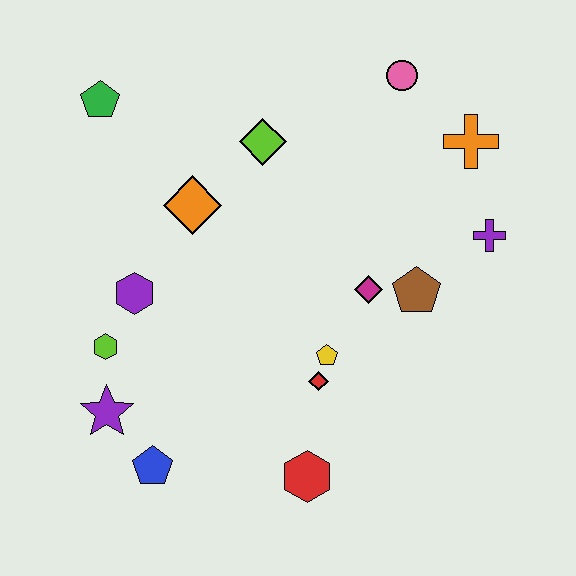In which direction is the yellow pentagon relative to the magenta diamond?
The yellow pentagon is below the magenta diamond.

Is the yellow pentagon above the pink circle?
No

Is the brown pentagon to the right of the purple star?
Yes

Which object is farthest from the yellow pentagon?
The green pentagon is farthest from the yellow pentagon.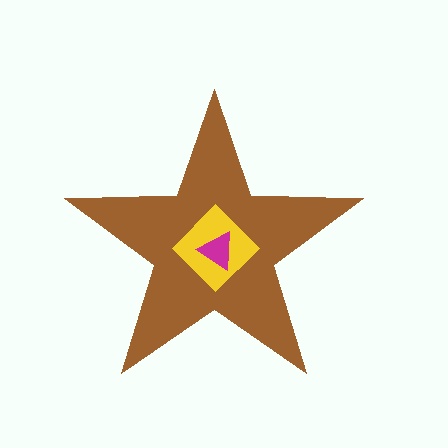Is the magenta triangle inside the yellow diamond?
Yes.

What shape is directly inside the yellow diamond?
The magenta triangle.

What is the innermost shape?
The magenta triangle.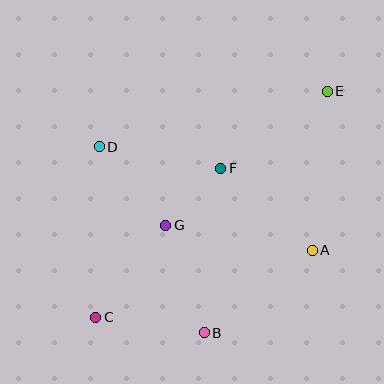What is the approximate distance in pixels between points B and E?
The distance between B and E is approximately 271 pixels.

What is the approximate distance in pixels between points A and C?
The distance between A and C is approximately 227 pixels.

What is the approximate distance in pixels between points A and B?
The distance between A and B is approximately 136 pixels.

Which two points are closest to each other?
Points F and G are closest to each other.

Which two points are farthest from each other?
Points C and E are farthest from each other.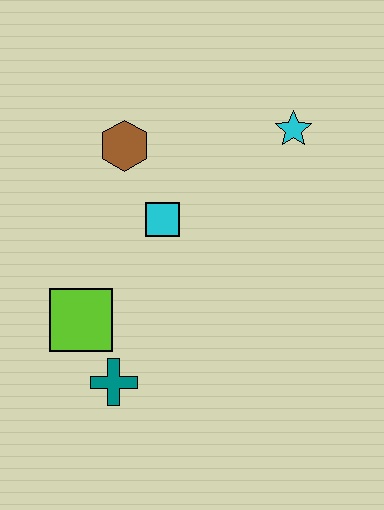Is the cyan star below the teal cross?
No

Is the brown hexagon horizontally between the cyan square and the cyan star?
No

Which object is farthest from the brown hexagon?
The teal cross is farthest from the brown hexagon.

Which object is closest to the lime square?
The teal cross is closest to the lime square.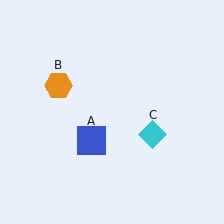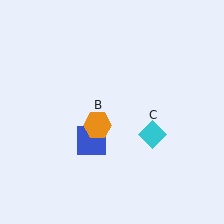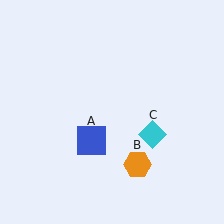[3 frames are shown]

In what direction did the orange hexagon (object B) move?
The orange hexagon (object B) moved down and to the right.